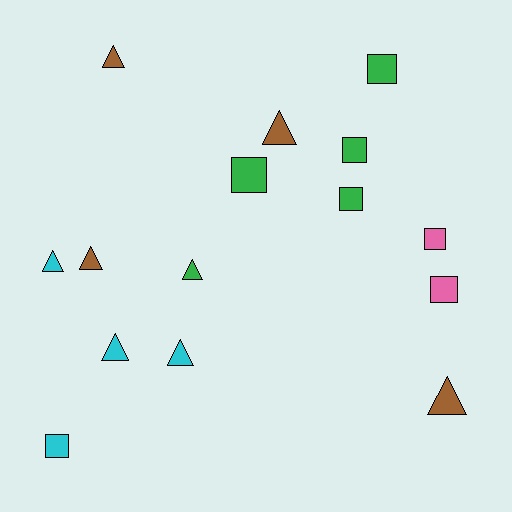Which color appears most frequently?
Green, with 5 objects.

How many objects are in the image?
There are 15 objects.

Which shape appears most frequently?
Triangle, with 8 objects.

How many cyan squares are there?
There is 1 cyan square.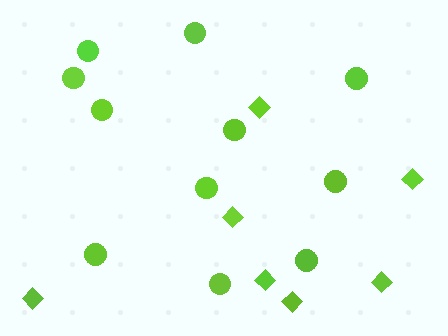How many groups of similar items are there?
There are 2 groups: one group of diamonds (7) and one group of circles (11).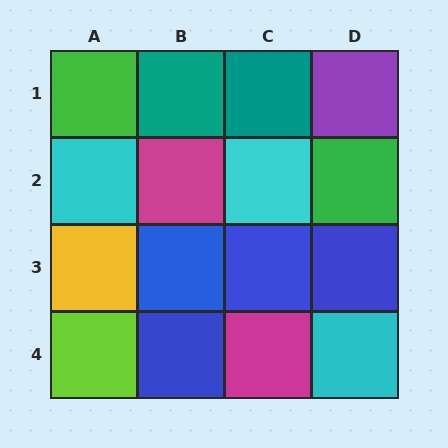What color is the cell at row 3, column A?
Yellow.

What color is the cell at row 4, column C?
Magenta.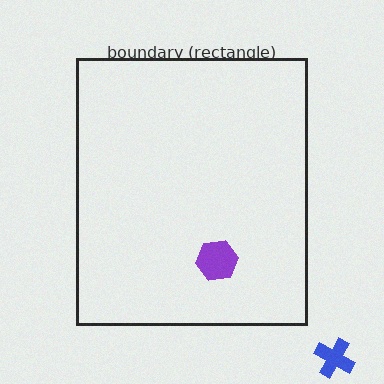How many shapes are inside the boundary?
1 inside, 1 outside.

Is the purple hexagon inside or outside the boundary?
Inside.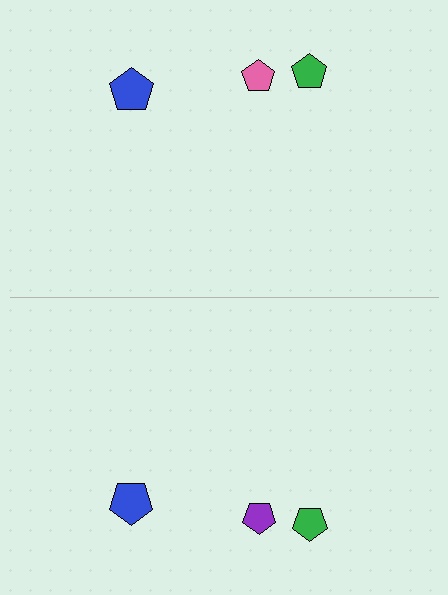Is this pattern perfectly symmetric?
No, the pattern is not perfectly symmetric. The purple pentagon on the bottom side breaks the symmetry — its mirror counterpart is pink.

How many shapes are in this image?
There are 6 shapes in this image.